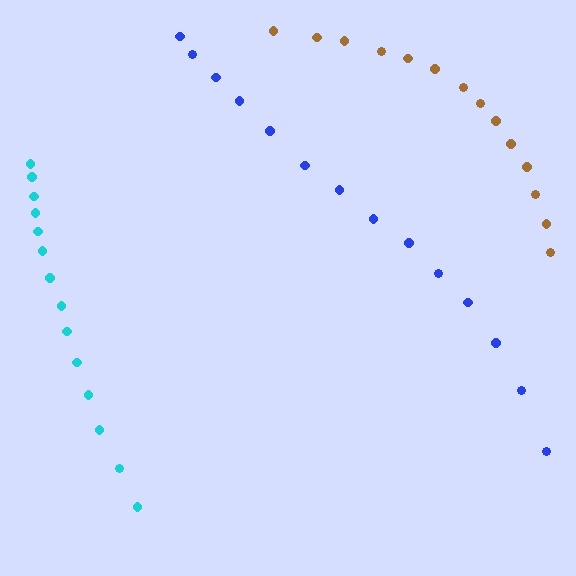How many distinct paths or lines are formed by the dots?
There are 3 distinct paths.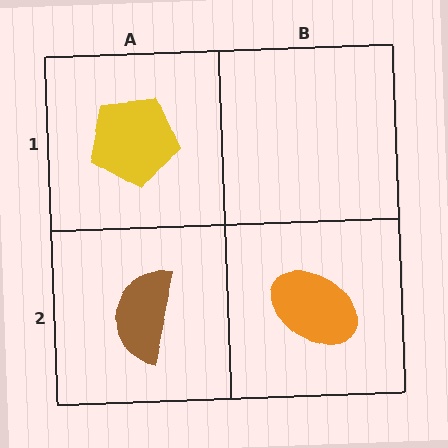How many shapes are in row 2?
2 shapes.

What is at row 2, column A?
A brown semicircle.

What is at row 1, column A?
A yellow pentagon.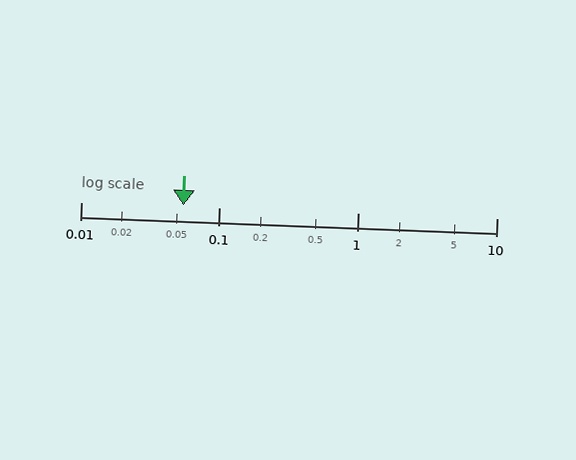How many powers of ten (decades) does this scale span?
The scale spans 3 decades, from 0.01 to 10.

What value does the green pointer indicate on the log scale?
The pointer indicates approximately 0.055.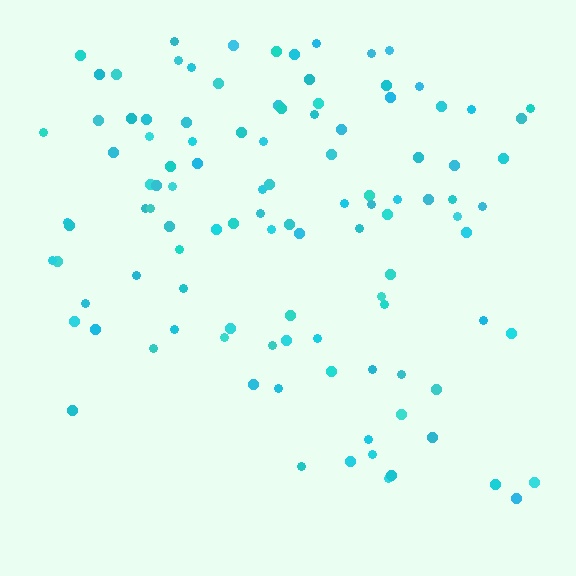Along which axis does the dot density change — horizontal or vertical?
Vertical.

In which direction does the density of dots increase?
From bottom to top, with the top side densest.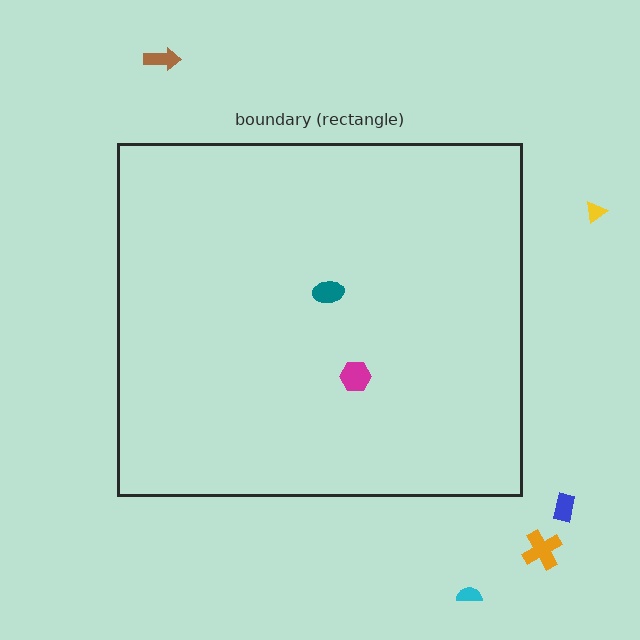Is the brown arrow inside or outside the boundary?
Outside.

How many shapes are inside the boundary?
2 inside, 5 outside.